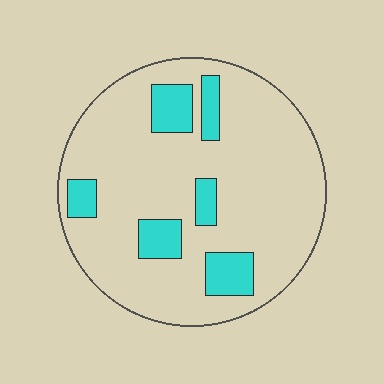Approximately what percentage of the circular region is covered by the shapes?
Approximately 15%.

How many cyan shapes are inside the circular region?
6.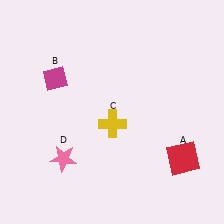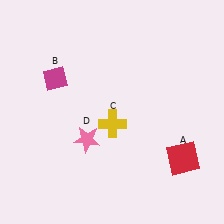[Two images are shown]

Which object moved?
The pink star (D) moved right.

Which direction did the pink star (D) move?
The pink star (D) moved right.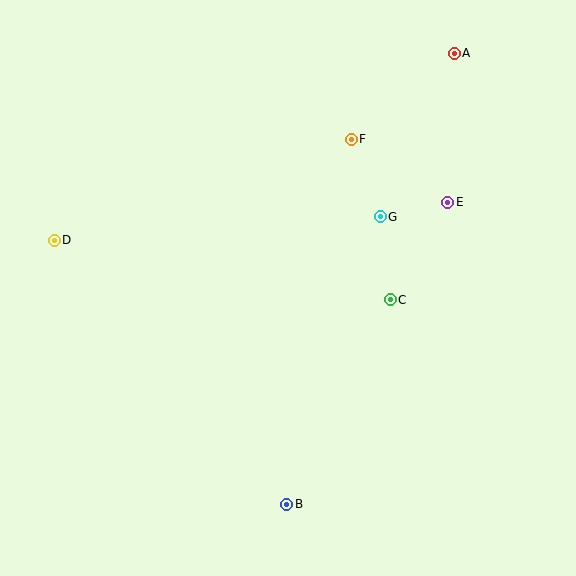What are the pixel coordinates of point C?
Point C is at (390, 300).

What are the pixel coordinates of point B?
Point B is at (287, 504).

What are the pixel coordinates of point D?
Point D is at (54, 240).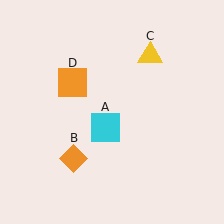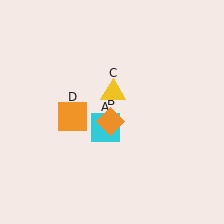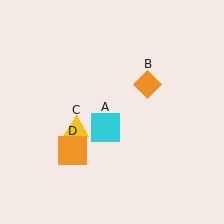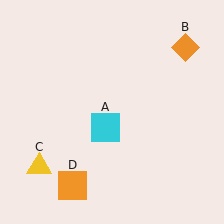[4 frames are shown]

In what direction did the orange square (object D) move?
The orange square (object D) moved down.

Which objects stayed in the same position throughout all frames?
Cyan square (object A) remained stationary.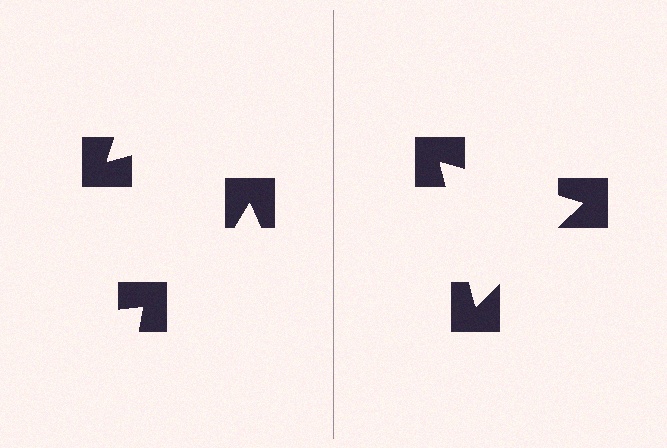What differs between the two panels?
The notched squares are positioned identically on both sides; only the wedge orientations differ. On the right they align to a triangle; on the left they are misaligned.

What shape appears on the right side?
An illusory triangle.